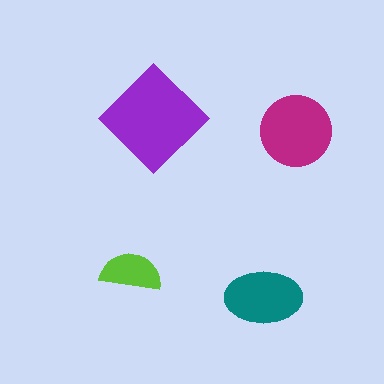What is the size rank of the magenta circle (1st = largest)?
2nd.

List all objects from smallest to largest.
The lime semicircle, the teal ellipse, the magenta circle, the purple diamond.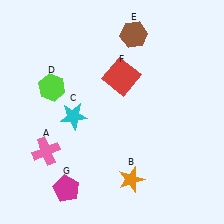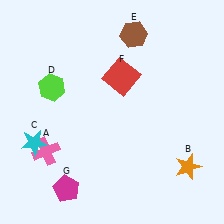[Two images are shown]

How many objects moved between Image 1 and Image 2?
2 objects moved between the two images.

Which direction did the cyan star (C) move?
The cyan star (C) moved left.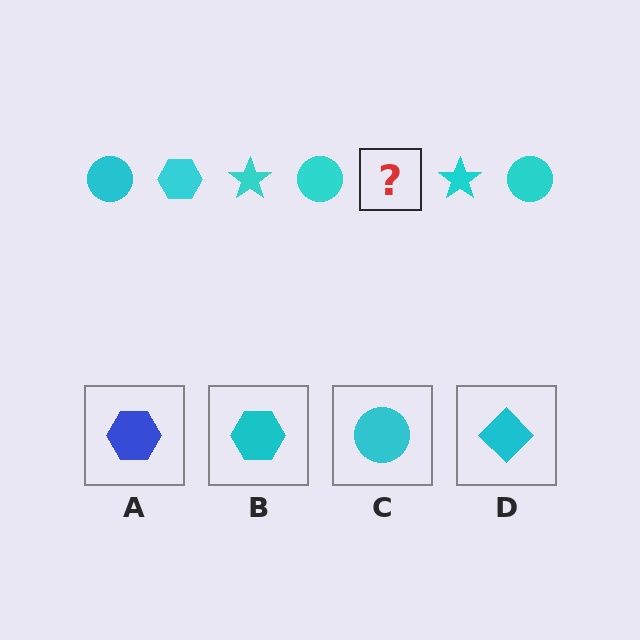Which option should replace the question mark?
Option B.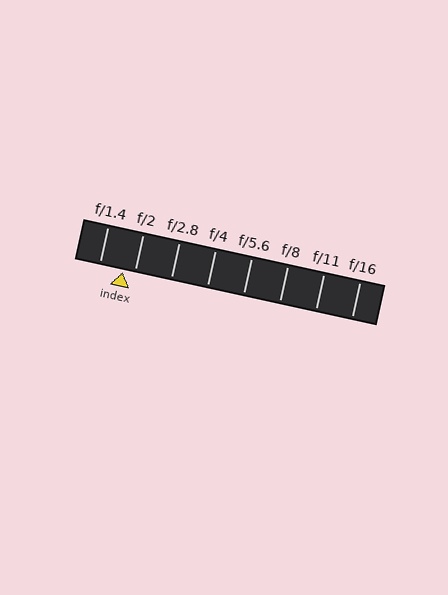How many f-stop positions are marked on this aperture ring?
There are 8 f-stop positions marked.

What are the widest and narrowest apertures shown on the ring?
The widest aperture shown is f/1.4 and the narrowest is f/16.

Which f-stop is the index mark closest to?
The index mark is closest to f/2.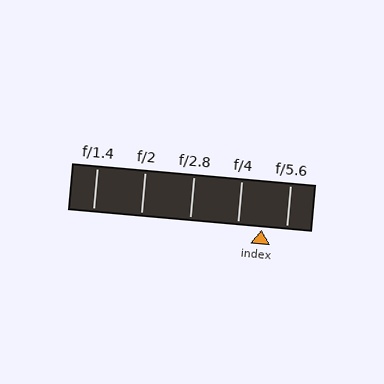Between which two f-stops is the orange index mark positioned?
The index mark is between f/4 and f/5.6.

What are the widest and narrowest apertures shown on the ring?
The widest aperture shown is f/1.4 and the narrowest is f/5.6.